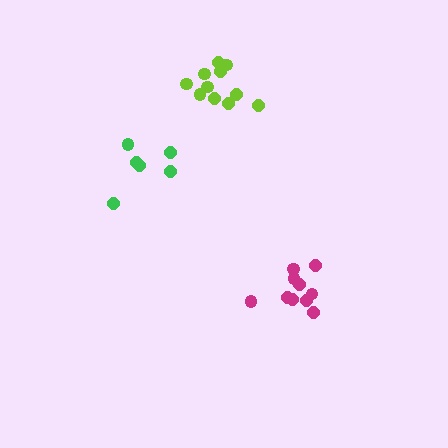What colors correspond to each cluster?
The clusters are colored: magenta, green, lime.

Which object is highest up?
The lime cluster is topmost.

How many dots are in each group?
Group 1: 10 dots, Group 2: 6 dots, Group 3: 11 dots (27 total).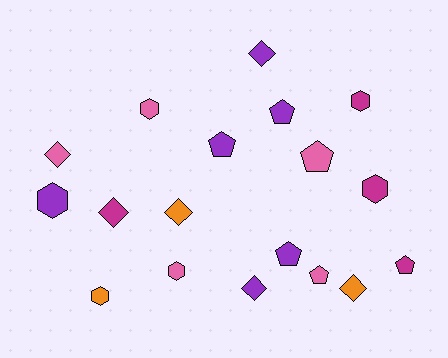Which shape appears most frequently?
Diamond, with 6 objects.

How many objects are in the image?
There are 18 objects.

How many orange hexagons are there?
There is 1 orange hexagon.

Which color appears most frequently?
Purple, with 6 objects.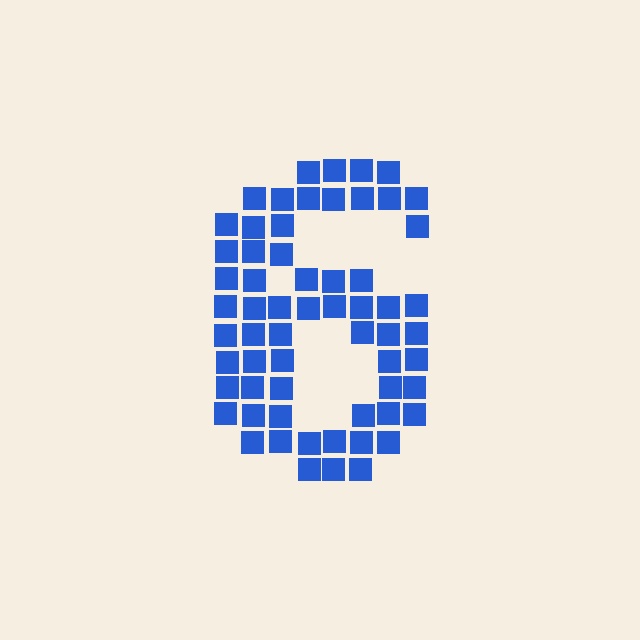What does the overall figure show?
The overall figure shows the digit 6.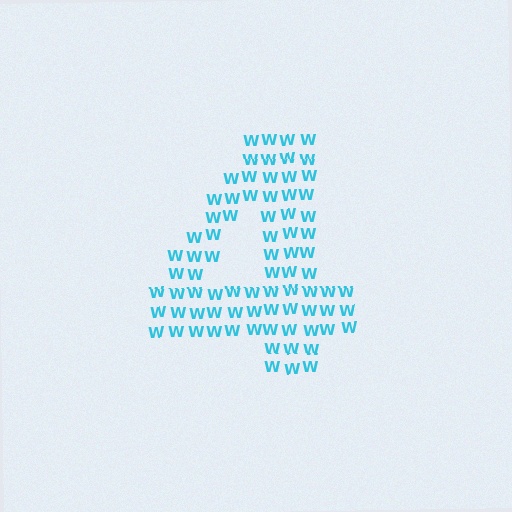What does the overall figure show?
The overall figure shows the digit 4.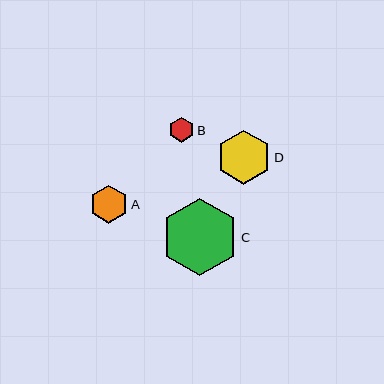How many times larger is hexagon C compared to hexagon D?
Hexagon C is approximately 1.4 times the size of hexagon D.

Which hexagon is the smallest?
Hexagon B is the smallest with a size of approximately 25 pixels.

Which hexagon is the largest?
Hexagon C is the largest with a size of approximately 76 pixels.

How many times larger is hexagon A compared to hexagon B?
Hexagon A is approximately 1.5 times the size of hexagon B.